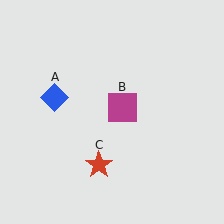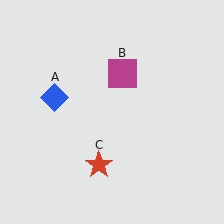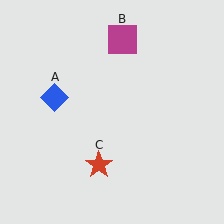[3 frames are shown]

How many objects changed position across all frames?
1 object changed position: magenta square (object B).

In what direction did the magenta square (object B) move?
The magenta square (object B) moved up.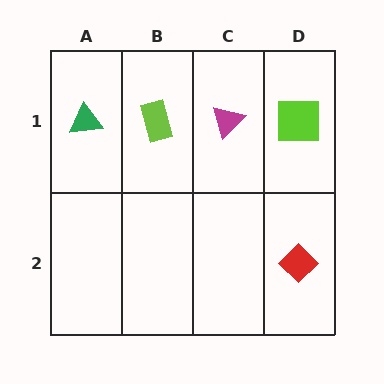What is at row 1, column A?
A green triangle.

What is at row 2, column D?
A red diamond.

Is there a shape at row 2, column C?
No, that cell is empty.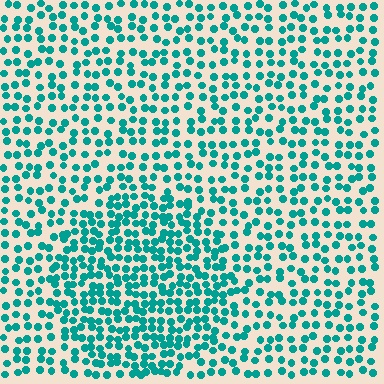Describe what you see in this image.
The image contains small teal elements arranged at two different densities. A circle-shaped region is visible where the elements are more densely packed than the surrounding area.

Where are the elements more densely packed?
The elements are more densely packed inside the circle boundary.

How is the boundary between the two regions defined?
The boundary is defined by a change in element density (approximately 1.7x ratio). All elements are the same color, size, and shape.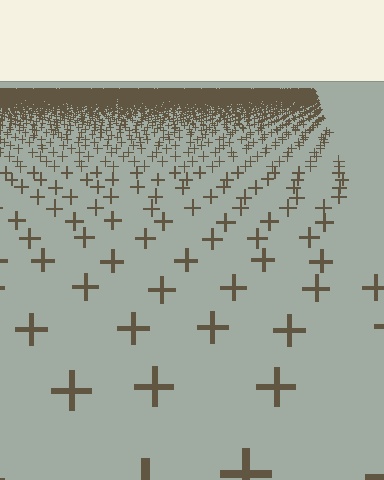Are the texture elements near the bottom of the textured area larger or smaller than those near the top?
Larger. Near the bottom, elements are closer to the viewer and appear at a bigger on-screen size.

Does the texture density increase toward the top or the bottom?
Density increases toward the top.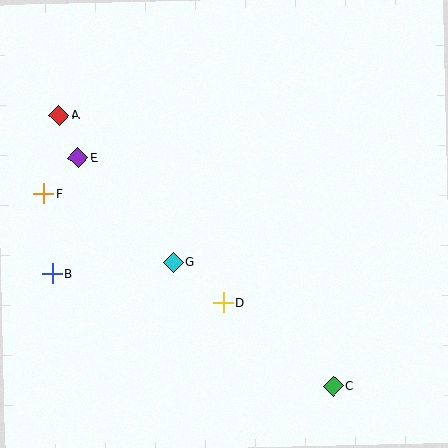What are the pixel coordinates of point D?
Point D is at (223, 303).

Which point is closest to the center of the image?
Point G at (173, 262) is closest to the center.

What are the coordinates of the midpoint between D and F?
The midpoint between D and F is at (133, 248).